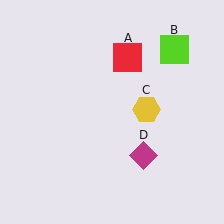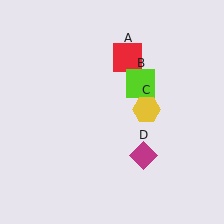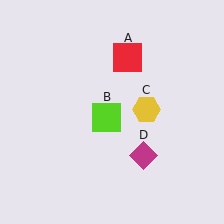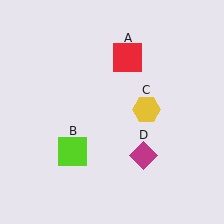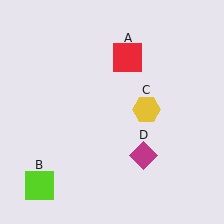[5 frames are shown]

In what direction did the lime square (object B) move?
The lime square (object B) moved down and to the left.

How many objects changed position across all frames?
1 object changed position: lime square (object B).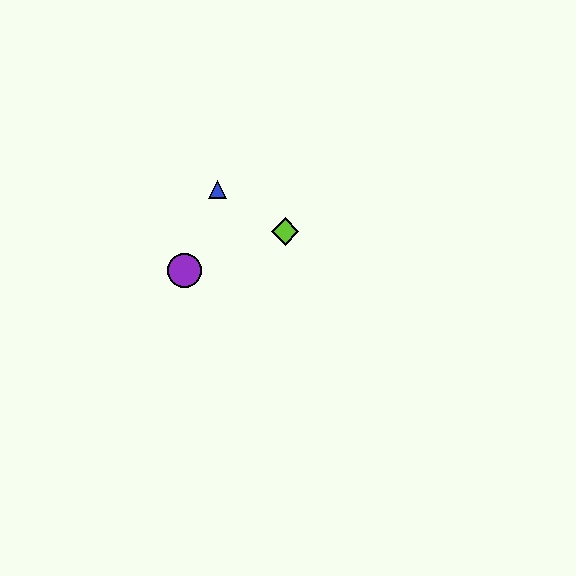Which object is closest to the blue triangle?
The lime diamond is closest to the blue triangle.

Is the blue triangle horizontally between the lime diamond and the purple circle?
Yes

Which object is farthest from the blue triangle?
The purple circle is farthest from the blue triangle.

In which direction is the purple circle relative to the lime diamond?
The purple circle is to the left of the lime diamond.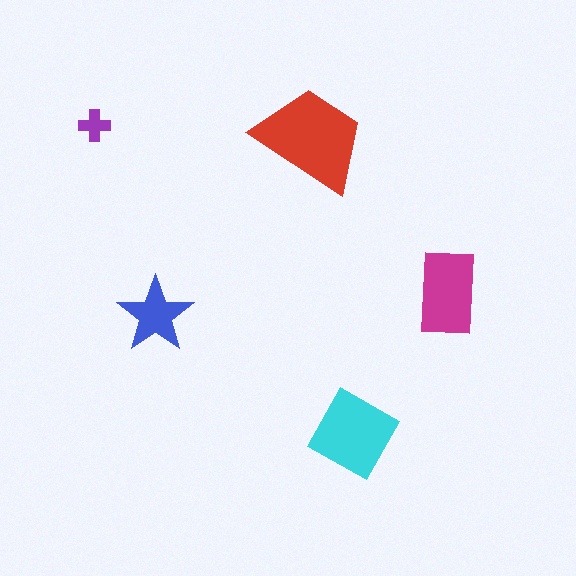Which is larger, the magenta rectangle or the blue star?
The magenta rectangle.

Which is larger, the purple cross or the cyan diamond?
The cyan diamond.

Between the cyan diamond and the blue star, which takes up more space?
The cyan diamond.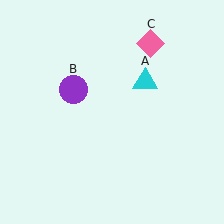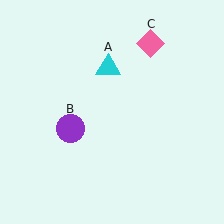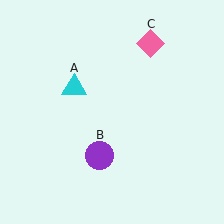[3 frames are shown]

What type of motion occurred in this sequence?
The cyan triangle (object A), purple circle (object B) rotated counterclockwise around the center of the scene.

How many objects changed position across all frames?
2 objects changed position: cyan triangle (object A), purple circle (object B).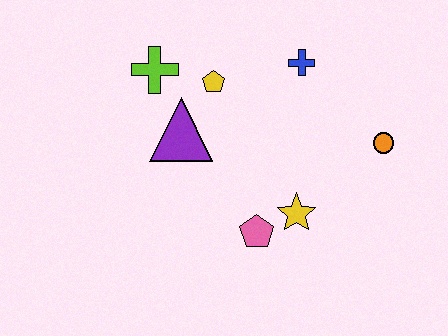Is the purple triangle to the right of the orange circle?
No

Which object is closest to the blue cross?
The yellow pentagon is closest to the blue cross.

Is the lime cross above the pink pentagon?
Yes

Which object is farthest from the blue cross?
The pink pentagon is farthest from the blue cross.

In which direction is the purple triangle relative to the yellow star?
The purple triangle is to the left of the yellow star.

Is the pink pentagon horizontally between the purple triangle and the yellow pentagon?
No